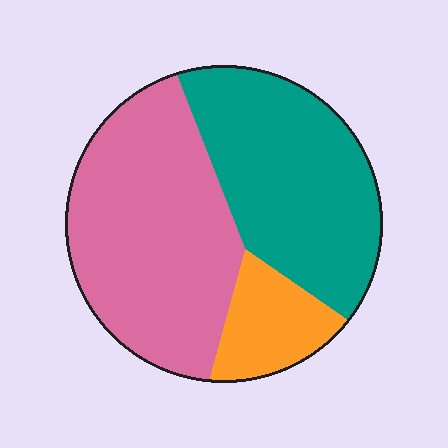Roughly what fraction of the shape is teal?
Teal takes up about two fifths (2/5) of the shape.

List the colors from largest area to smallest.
From largest to smallest: pink, teal, orange.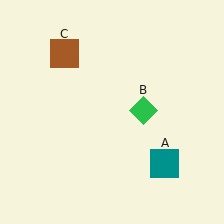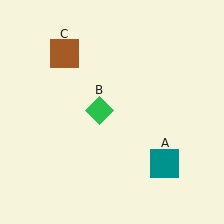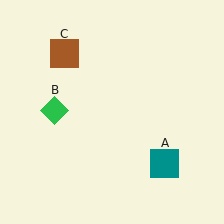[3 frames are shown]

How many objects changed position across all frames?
1 object changed position: green diamond (object B).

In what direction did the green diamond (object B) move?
The green diamond (object B) moved left.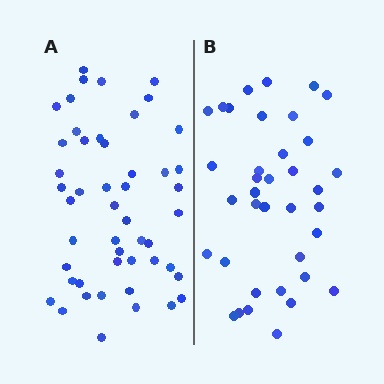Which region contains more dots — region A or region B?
Region A (the left region) has more dots.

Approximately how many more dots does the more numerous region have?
Region A has roughly 12 or so more dots than region B.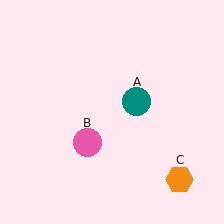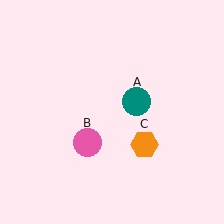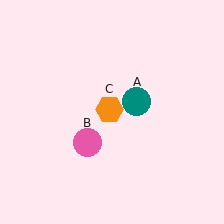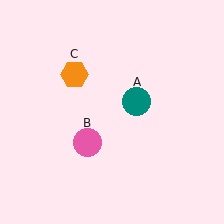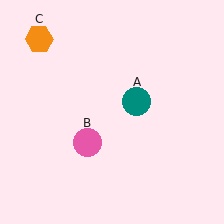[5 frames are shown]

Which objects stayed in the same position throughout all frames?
Teal circle (object A) and pink circle (object B) remained stationary.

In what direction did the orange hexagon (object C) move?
The orange hexagon (object C) moved up and to the left.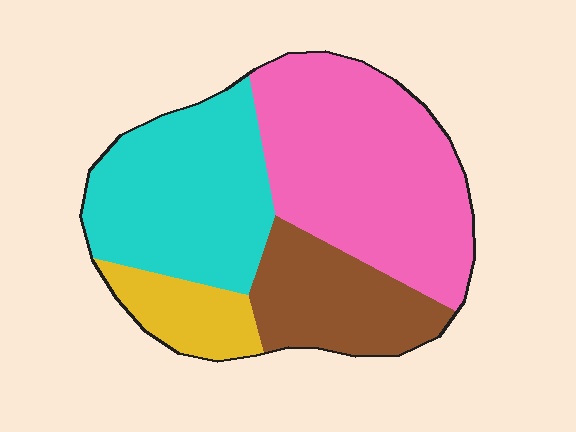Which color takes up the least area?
Yellow, at roughly 10%.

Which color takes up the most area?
Pink, at roughly 40%.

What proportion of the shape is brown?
Brown takes up about one fifth (1/5) of the shape.